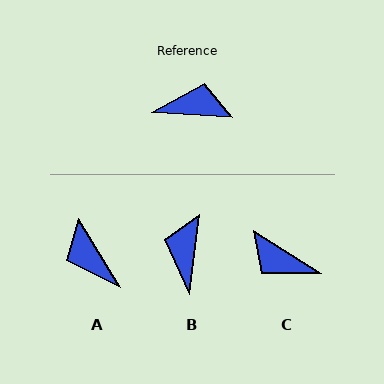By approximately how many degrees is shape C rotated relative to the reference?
Approximately 151 degrees counter-clockwise.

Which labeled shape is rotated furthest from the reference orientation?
C, about 151 degrees away.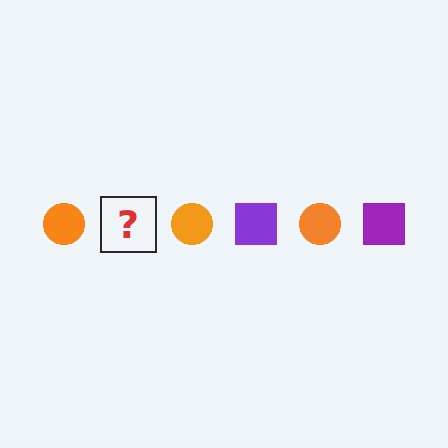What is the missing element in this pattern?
The missing element is a purple square.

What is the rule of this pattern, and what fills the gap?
The rule is that the pattern alternates between orange circle and purple square. The gap should be filled with a purple square.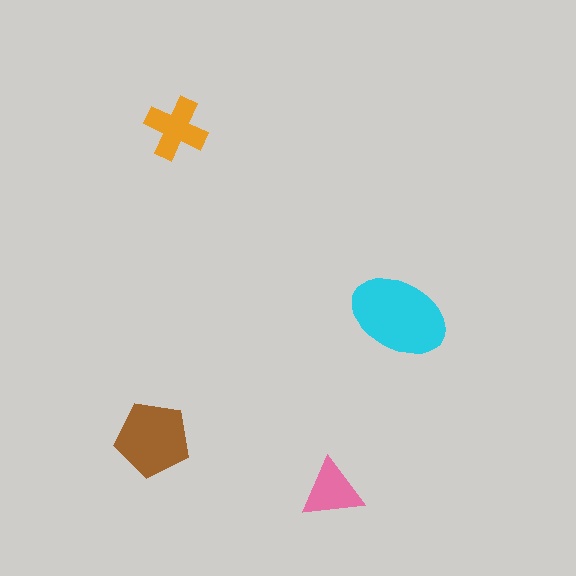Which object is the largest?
The cyan ellipse.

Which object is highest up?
The orange cross is topmost.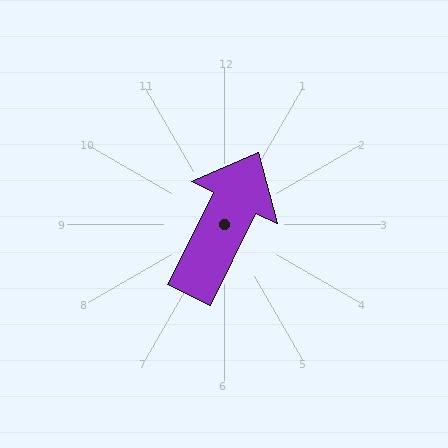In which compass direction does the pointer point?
Northeast.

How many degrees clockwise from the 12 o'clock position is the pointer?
Approximately 26 degrees.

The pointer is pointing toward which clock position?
Roughly 1 o'clock.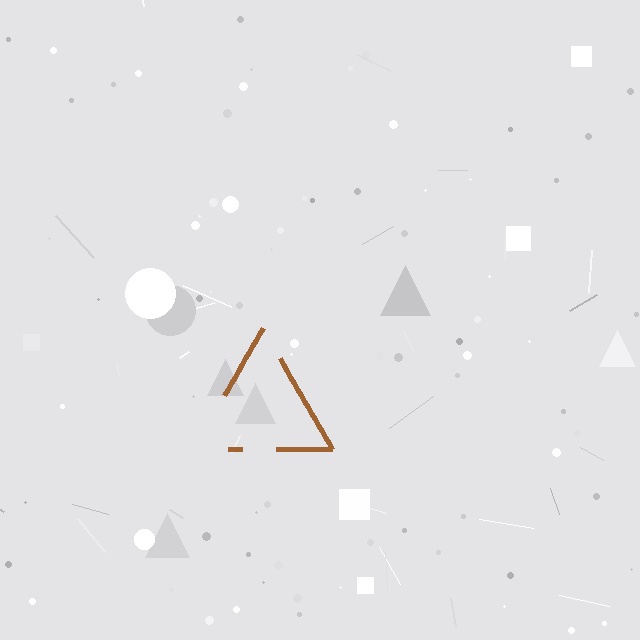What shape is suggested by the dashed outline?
The dashed outline suggests a triangle.